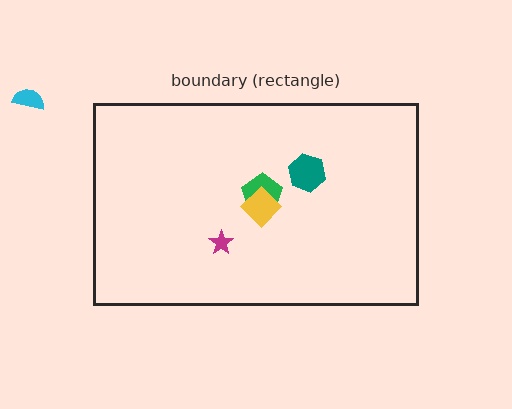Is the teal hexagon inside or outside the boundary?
Inside.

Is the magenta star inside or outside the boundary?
Inside.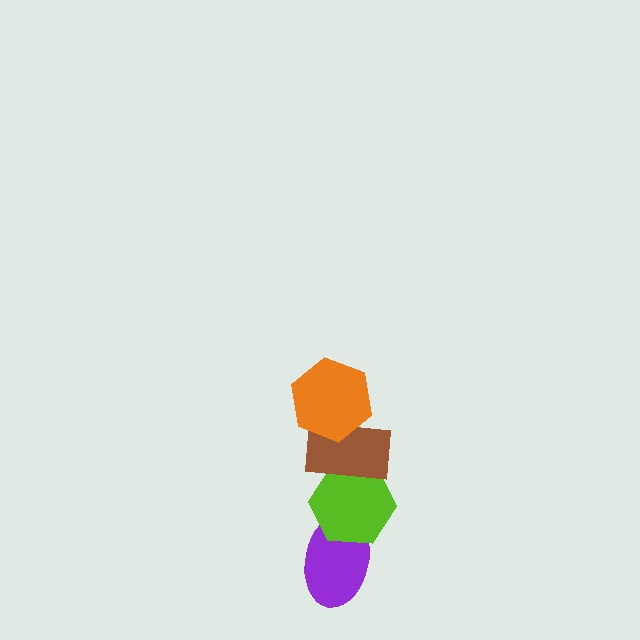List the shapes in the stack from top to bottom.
From top to bottom: the orange hexagon, the brown rectangle, the lime hexagon, the purple ellipse.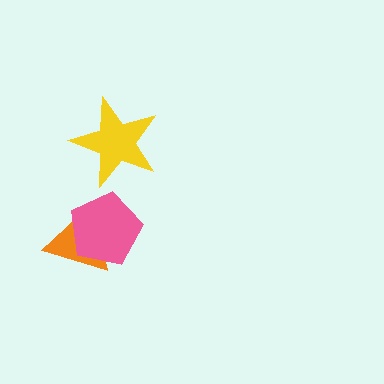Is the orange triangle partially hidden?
Yes, it is partially covered by another shape.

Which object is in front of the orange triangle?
The pink pentagon is in front of the orange triangle.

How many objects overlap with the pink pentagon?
1 object overlaps with the pink pentagon.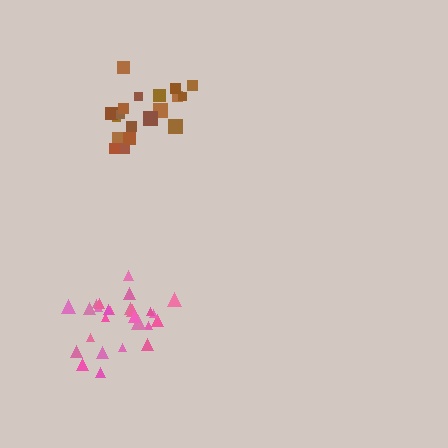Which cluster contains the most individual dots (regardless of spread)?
Pink (26).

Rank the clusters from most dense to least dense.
pink, brown.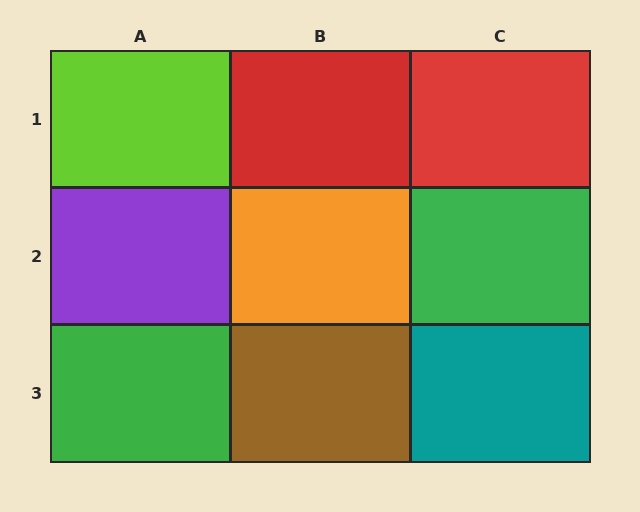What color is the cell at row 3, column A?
Green.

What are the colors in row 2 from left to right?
Purple, orange, green.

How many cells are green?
2 cells are green.